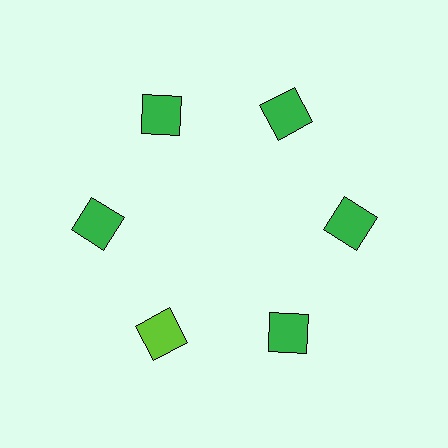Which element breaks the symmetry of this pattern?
The lime square at roughly the 7 o'clock position breaks the symmetry. All other shapes are green squares.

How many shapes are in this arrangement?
There are 6 shapes arranged in a ring pattern.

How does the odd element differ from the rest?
It has a different color: lime instead of green.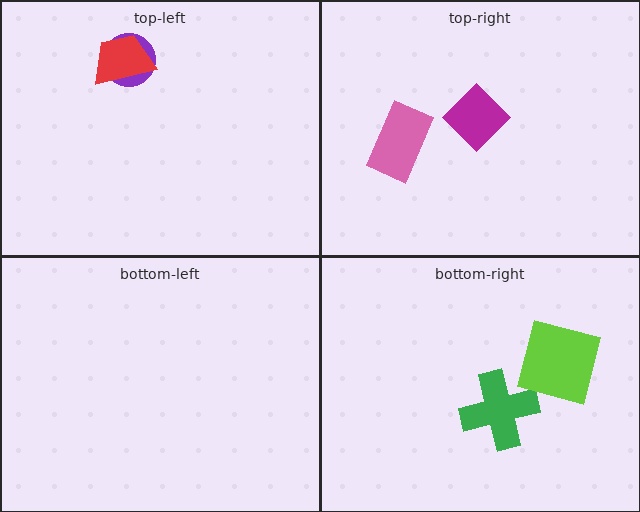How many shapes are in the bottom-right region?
2.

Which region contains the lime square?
The bottom-right region.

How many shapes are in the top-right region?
2.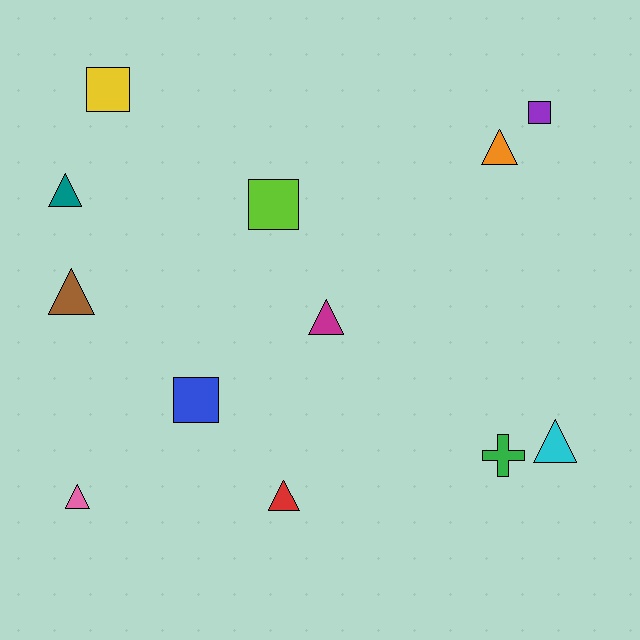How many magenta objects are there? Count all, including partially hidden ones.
There is 1 magenta object.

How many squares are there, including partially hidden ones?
There are 4 squares.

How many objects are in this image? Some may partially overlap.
There are 12 objects.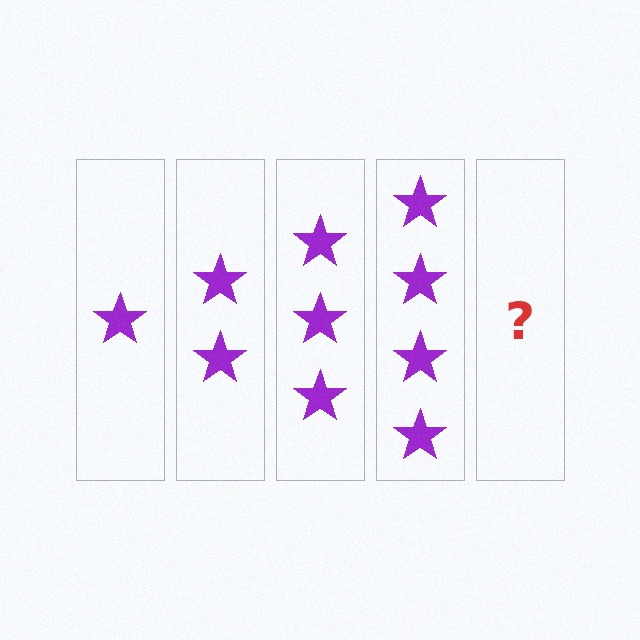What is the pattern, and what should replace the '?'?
The pattern is that each step adds one more star. The '?' should be 5 stars.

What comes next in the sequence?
The next element should be 5 stars.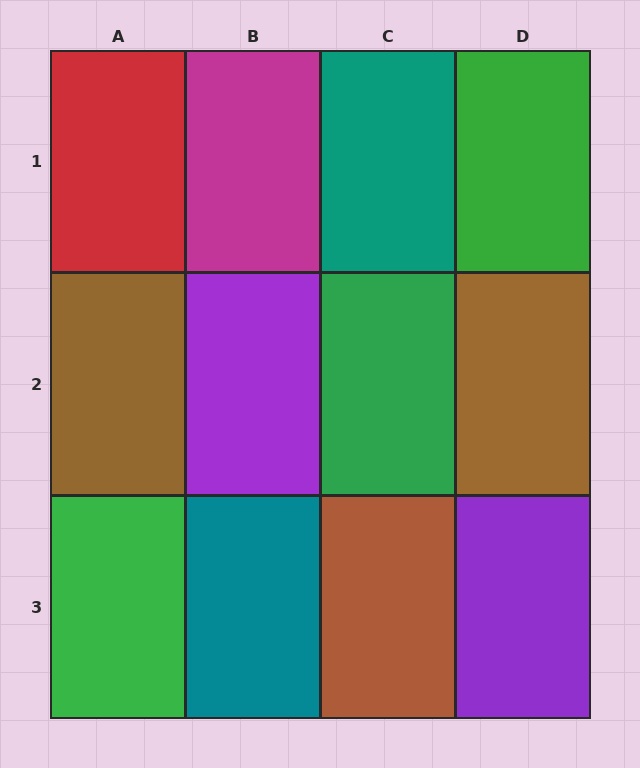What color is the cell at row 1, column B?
Magenta.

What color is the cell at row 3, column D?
Purple.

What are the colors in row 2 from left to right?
Brown, purple, green, brown.